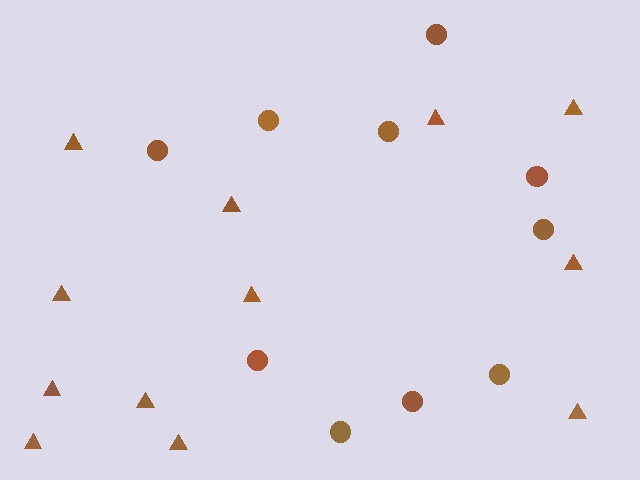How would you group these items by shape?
There are 2 groups: one group of triangles (12) and one group of circles (10).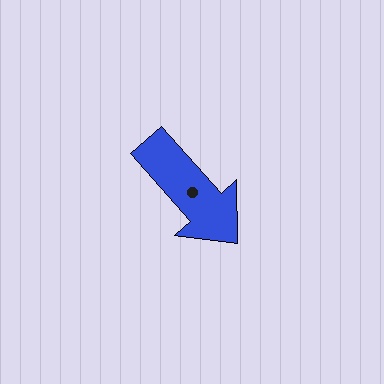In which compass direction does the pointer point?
Southeast.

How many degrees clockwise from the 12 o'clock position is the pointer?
Approximately 138 degrees.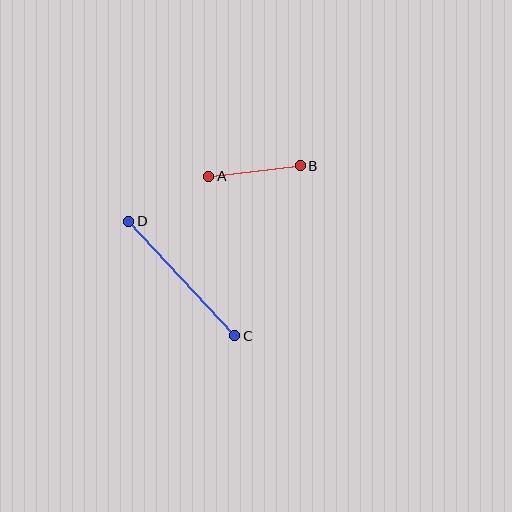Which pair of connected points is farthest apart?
Points C and D are farthest apart.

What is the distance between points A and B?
The distance is approximately 92 pixels.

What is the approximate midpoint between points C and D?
The midpoint is at approximately (182, 278) pixels.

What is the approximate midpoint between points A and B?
The midpoint is at approximately (254, 171) pixels.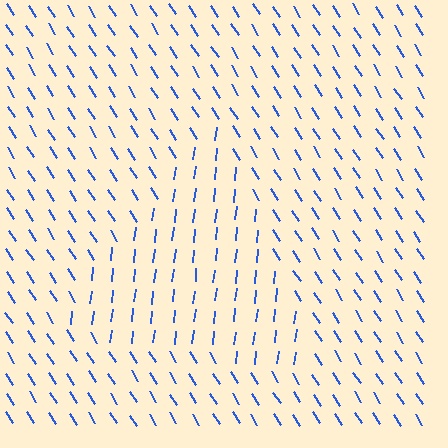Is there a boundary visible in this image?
Yes, there is a texture boundary formed by a change in line orientation.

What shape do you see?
I see a triangle.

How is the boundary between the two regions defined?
The boundary is defined purely by a change in line orientation (approximately 39 degrees difference). All lines are the same color and thickness.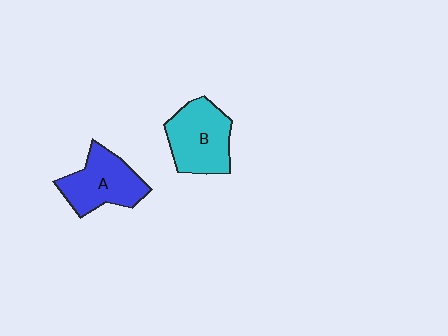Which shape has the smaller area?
Shape A (blue).